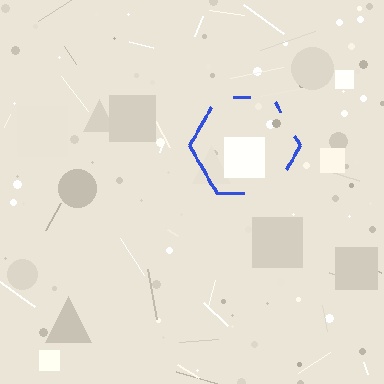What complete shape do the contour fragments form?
The contour fragments form a hexagon.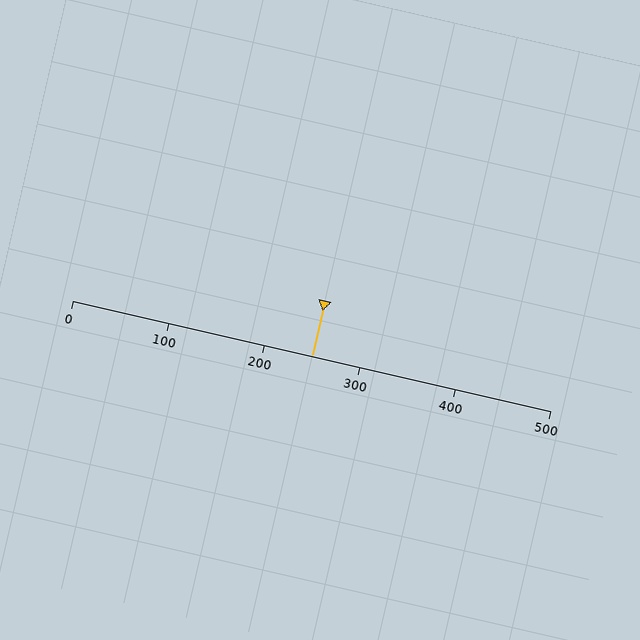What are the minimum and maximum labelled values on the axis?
The axis runs from 0 to 500.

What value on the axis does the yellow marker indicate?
The marker indicates approximately 250.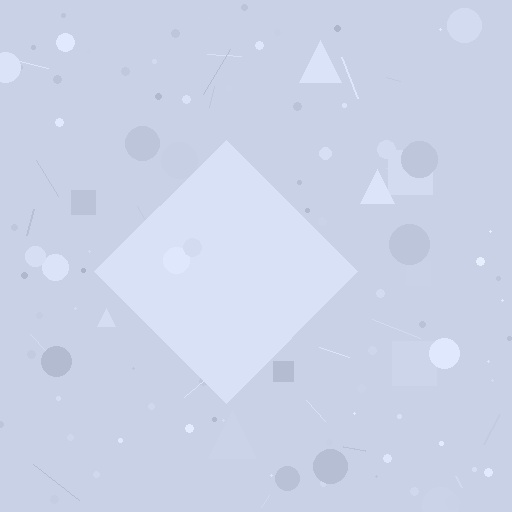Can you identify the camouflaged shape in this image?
The camouflaged shape is a diamond.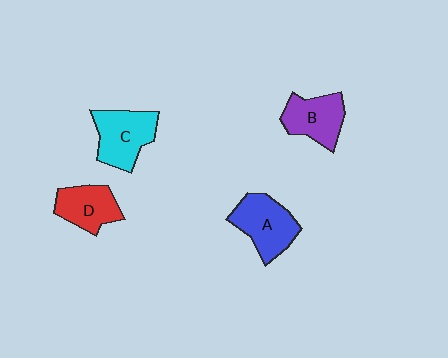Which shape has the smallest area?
Shape D (red).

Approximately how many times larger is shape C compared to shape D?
Approximately 1.2 times.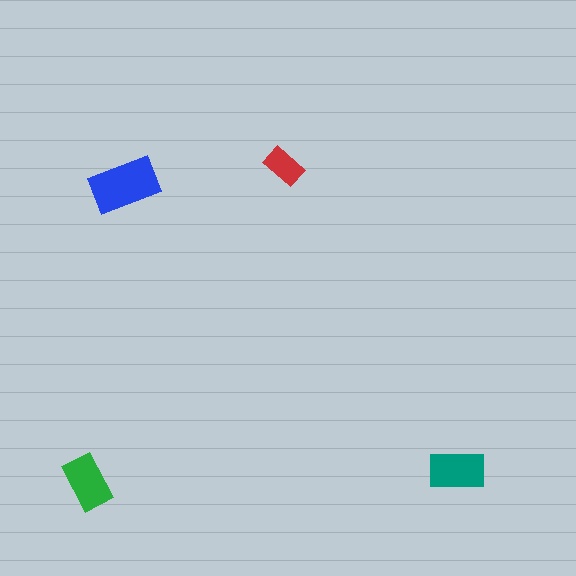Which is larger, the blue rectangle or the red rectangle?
The blue one.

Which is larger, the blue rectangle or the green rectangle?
The blue one.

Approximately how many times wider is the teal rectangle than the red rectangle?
About 1.5 times wider.